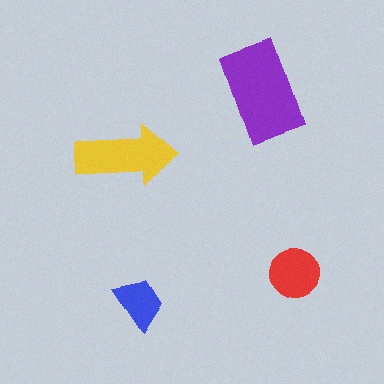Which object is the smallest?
The blue trapezoid.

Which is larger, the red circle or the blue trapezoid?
The red circle.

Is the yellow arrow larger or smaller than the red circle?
Larger.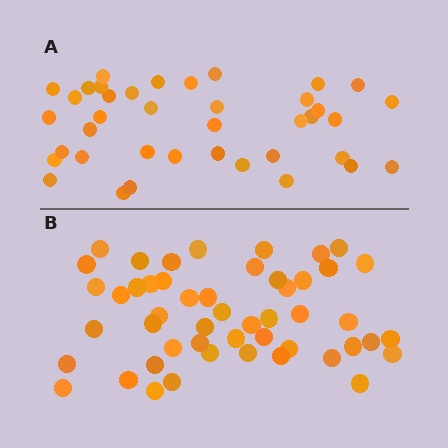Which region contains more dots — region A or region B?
Region B (the bottom region) has more dots.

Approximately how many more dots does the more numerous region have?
Region B has roughly 12 or so more dots than region A.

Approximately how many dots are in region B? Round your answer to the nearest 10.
About 50 dots.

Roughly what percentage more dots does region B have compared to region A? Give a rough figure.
About 30% more.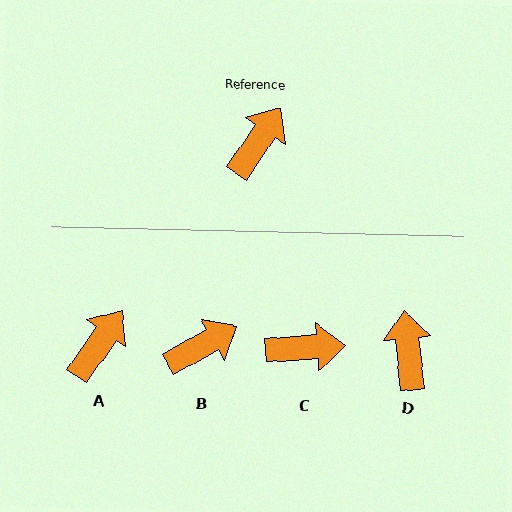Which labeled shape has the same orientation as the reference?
A.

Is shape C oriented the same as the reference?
No, it is off by about 52 degrees.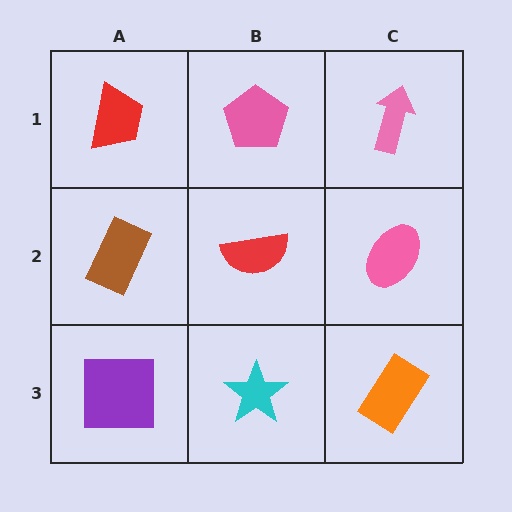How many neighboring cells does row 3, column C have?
2.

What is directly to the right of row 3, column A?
A cyan star.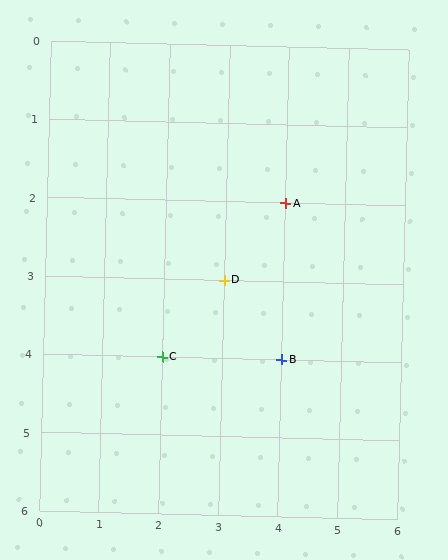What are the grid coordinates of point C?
Point C is at grid coordinates (2, 4).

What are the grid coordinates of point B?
Point B is at grid coordinates (4, 4).